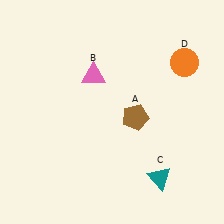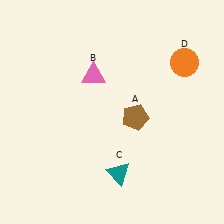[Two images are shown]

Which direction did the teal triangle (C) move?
The teal triangle (C) moved left.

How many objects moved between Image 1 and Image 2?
1 object moved between the two images.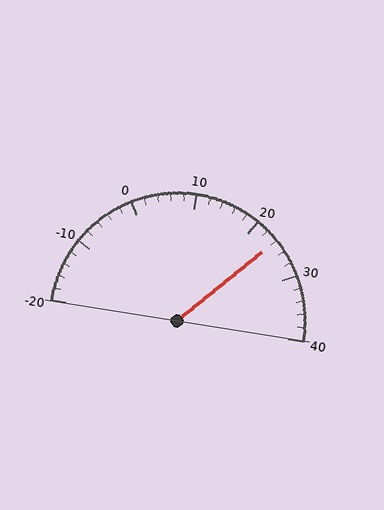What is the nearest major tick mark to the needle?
The nearest major tick mark is 20.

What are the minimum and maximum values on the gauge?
The gauge ranges from -20 to 40.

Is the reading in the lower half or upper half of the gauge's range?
The reading is in the upper half of the range (-20 to 40).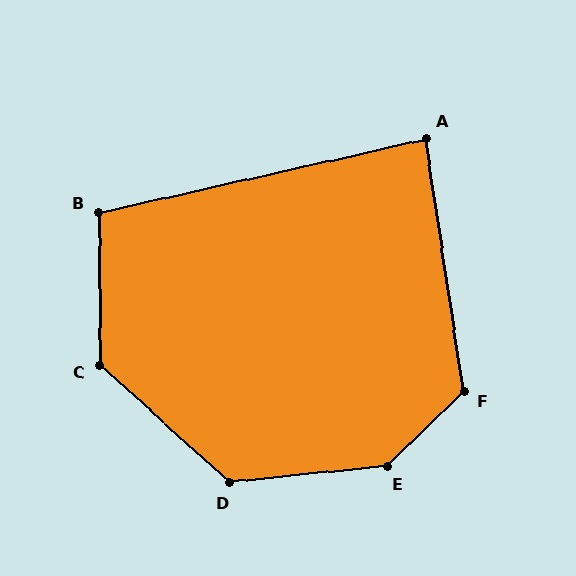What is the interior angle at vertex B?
Approximately 103 degrees (obtuse).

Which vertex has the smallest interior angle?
A, at approximately 86 degrees.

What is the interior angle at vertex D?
Approximately 132 degrees (obtuse).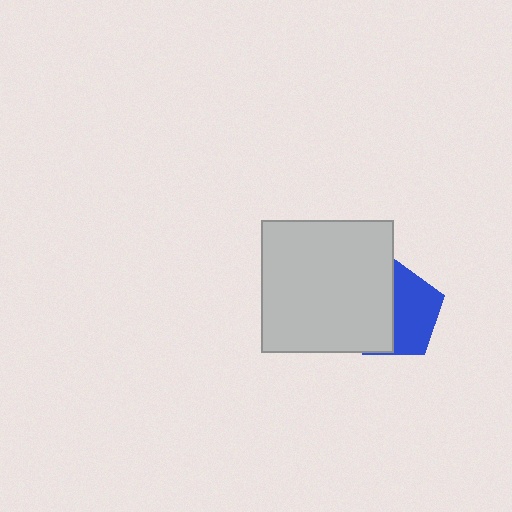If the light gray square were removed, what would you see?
You would see the complete blue pentagon.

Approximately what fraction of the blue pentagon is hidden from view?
Roughly 49% of the blue pentagon is hidden behind the light gray square.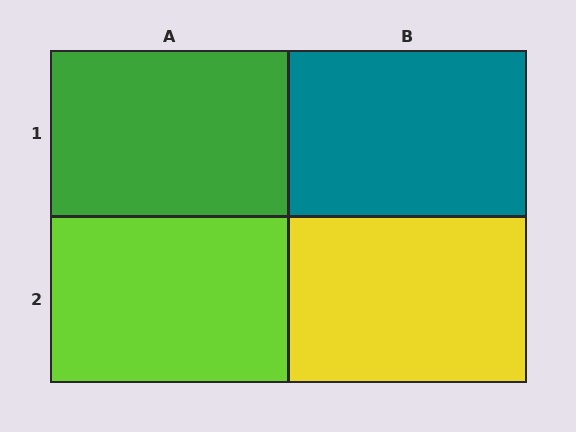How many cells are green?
1 cell is green.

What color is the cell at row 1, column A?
Green.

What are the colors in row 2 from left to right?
Lime, yellow.